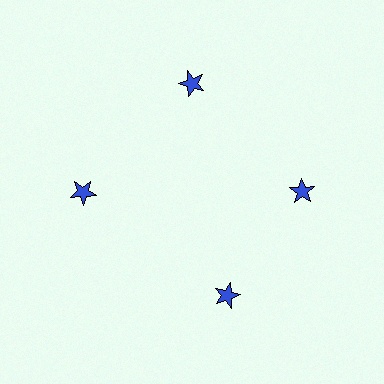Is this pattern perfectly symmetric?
No. The 4 blue stars are arranged in a ring, but one element near the 6 o'clock position is rotated out of alignment along the ring, breaking the 4-fold rotational symmetry.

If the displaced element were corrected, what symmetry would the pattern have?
It would have 4-fold rotational symmetry — the pattern would map onto itself every 90 degrees.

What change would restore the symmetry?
The symmetry would be restored by rotating it back into even spacing with its neighbors so that all 4 stars sit at equal angles and equal distance from the center.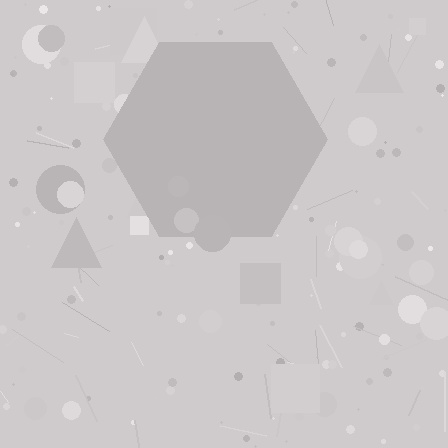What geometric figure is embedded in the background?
A hexagon is embedded in the background.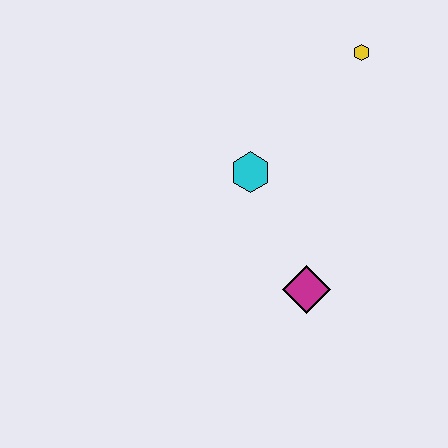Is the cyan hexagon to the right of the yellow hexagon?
No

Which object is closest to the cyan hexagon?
The magenta diamond is closest to the cyan hexagon.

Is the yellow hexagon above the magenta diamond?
Yes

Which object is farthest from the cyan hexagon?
The yellow hexagon is farthest from the cyan hexagon.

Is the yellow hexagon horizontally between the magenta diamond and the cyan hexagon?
No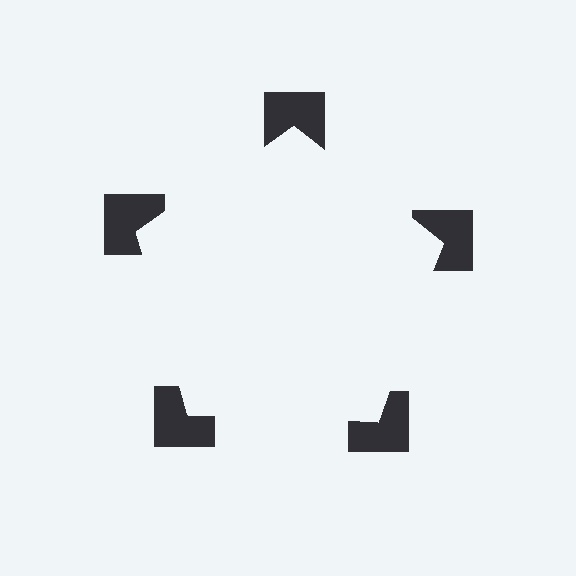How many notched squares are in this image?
There are 5 — one at each vertex of the illusory pentagon.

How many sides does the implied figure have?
5 sides.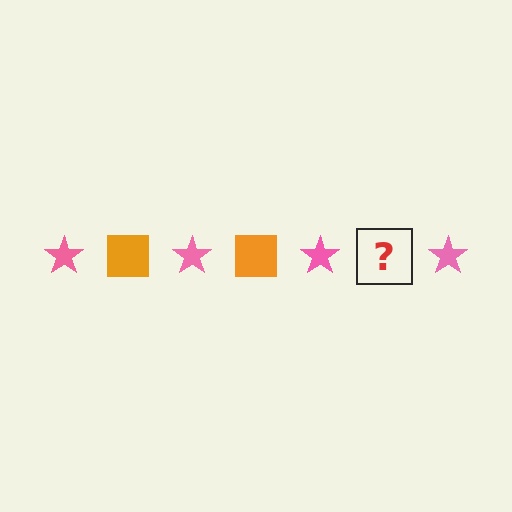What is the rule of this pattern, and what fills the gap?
The rule is that the pattern alternates between pink star and orange square. The gap should be filled with an orange square.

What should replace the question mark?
The question mark should be replaced with an orange square.